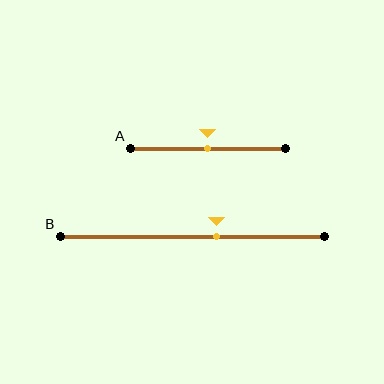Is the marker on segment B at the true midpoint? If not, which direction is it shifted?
No, the marker on segment B is shifted to the right by about 9% of the segment length.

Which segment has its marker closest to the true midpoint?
Segment A has its marker closest to the true midpoint.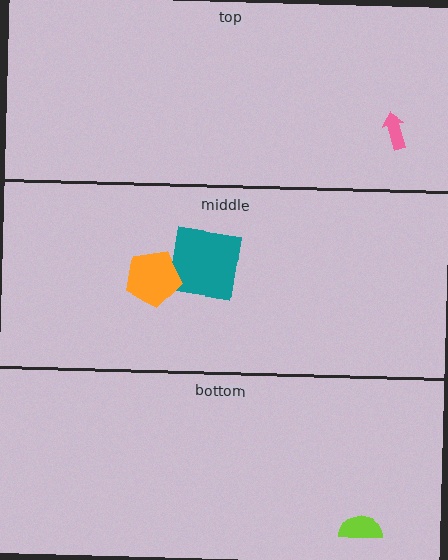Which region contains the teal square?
The middle region.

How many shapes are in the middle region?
2.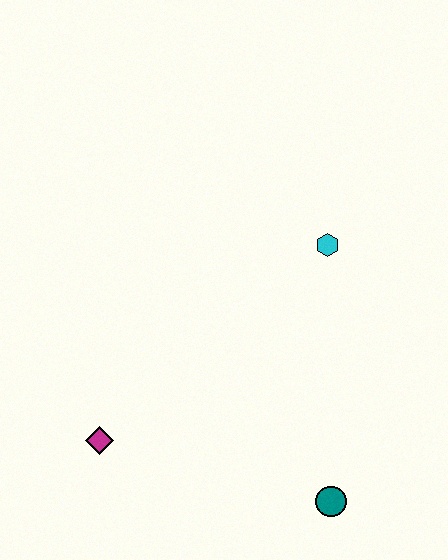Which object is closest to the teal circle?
The magenta diamond is closest to the teal circle.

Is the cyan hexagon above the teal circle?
Yes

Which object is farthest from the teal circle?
The cyan hexagon is farthest from the teal circle.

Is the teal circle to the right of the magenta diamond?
Yes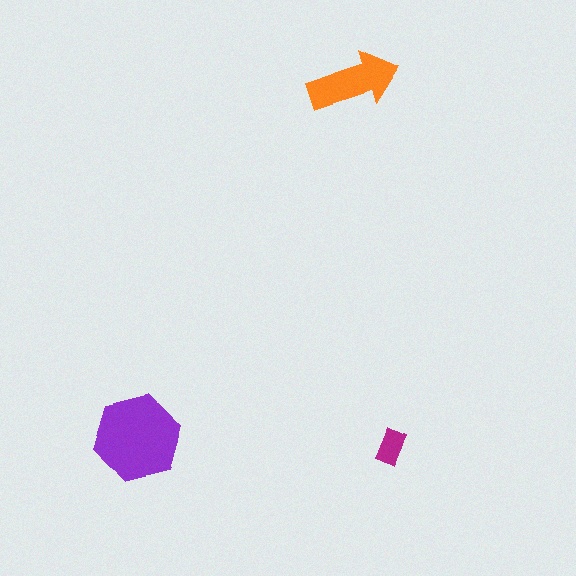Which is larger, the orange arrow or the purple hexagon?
The purple hexagon.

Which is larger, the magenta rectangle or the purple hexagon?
The purple hexagon.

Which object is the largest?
The purple hexagon.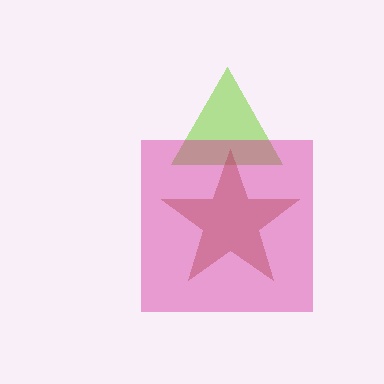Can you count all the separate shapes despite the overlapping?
Yes, there are 3 separate shapes.